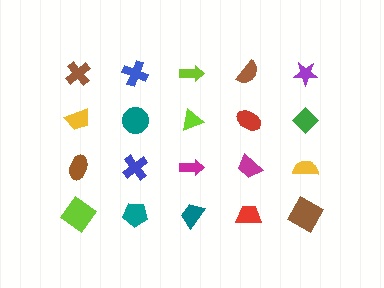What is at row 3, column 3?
A magenta arrow.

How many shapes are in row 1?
5 shapes.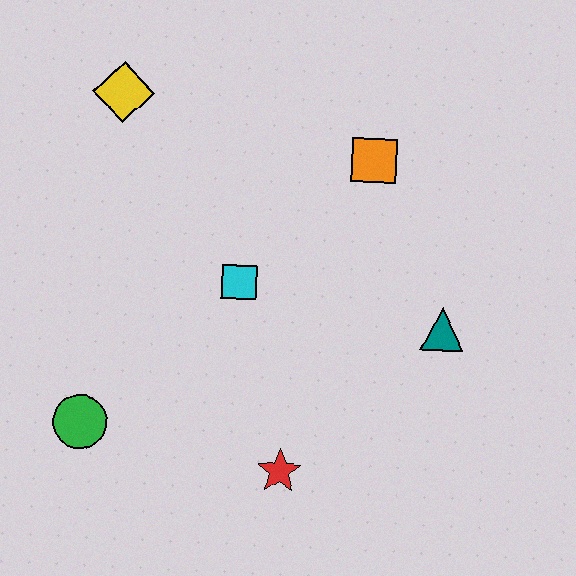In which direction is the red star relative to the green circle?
The red star is to the right of the green circle.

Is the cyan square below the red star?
No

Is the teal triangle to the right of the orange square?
Yes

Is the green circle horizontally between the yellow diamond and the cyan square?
No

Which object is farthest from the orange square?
The green circle is farthest from the orange square.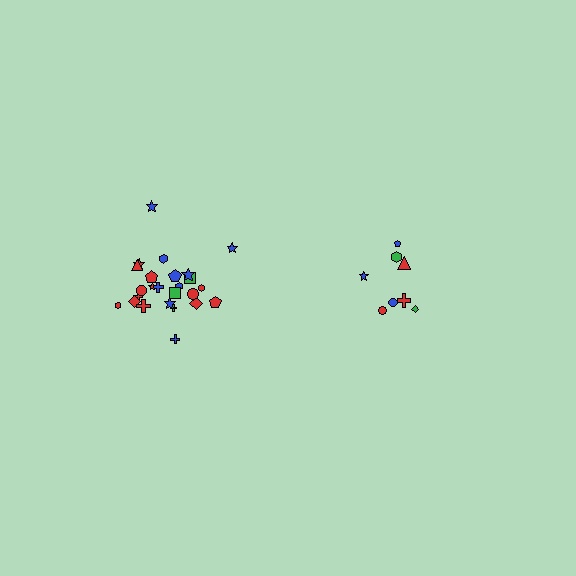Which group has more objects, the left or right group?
The left group.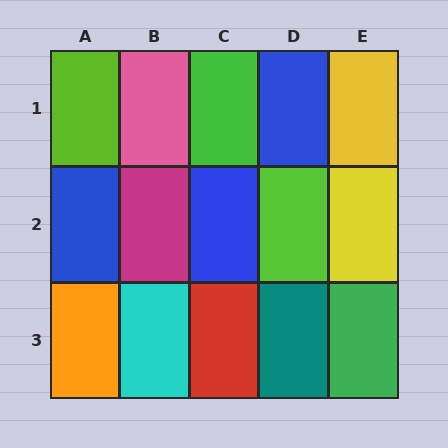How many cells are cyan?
1 cell is cyan.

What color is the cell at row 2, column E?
Yellow.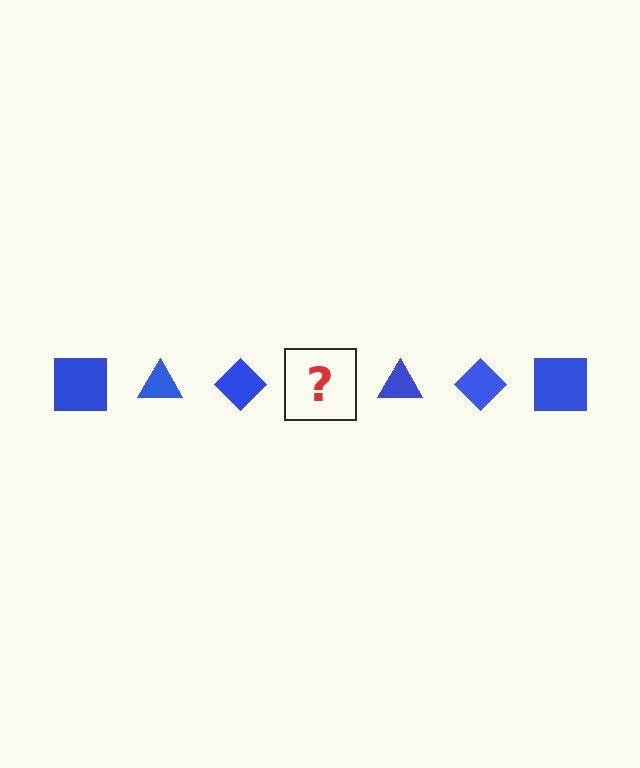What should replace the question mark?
The question mark should be replaced with a blue square.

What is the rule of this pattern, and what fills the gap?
The rule is that the pattern cycles through square, triangle, diamond shapes in blue. The gap should be filled with a blue square.